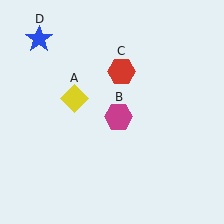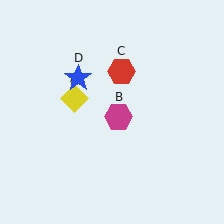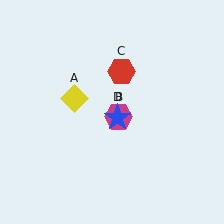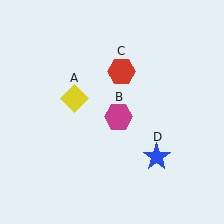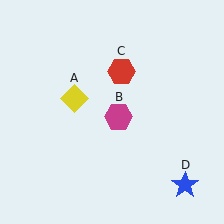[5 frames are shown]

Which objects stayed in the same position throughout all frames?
Yellow diamond (object A) and magenta hexagon (object B) and red hexagon (object C) remained stationary.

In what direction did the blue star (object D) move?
The blue star (object D) moved down and to the right.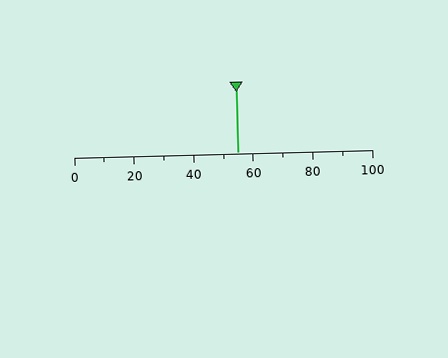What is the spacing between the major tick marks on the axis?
The major ticks are spaced 20 apart.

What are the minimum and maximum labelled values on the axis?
The axis runs from 0 to 100.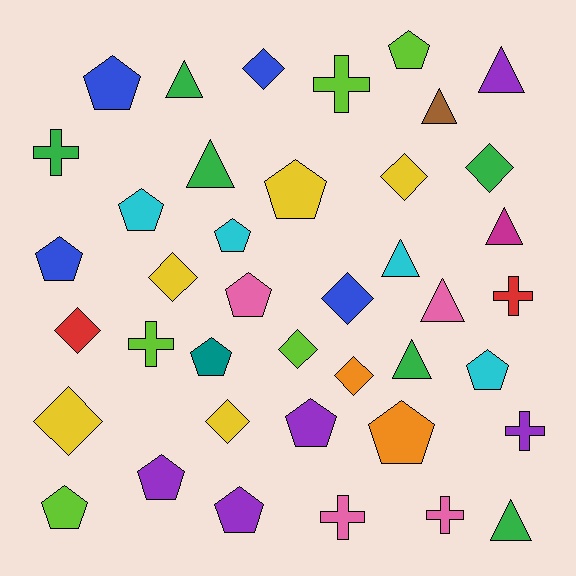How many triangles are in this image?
There are 9 triangles.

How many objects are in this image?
There are 40 objects.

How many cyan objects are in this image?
There are 4 cyan objects.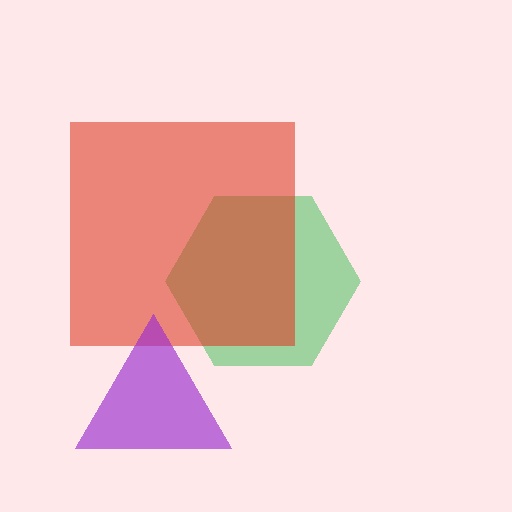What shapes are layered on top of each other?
The layered shapes are: a green hexagon, a red square, a purple triangle.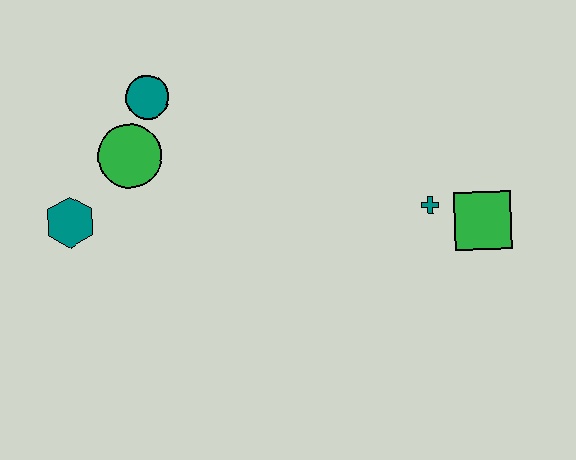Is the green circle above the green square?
Yes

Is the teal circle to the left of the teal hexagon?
No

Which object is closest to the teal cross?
The green square is closest to the teal cross.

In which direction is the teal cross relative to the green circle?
The teal cross is to the right of the green circle.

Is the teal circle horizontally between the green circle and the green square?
Yes